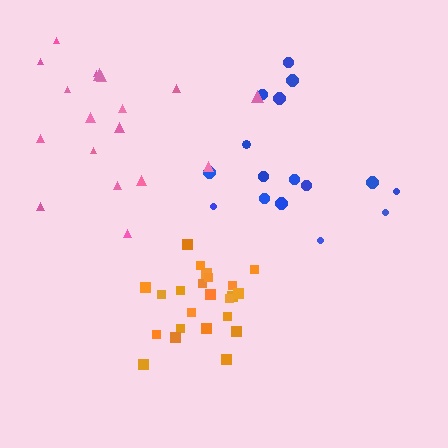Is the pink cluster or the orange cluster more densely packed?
Orange.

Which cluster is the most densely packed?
Orange.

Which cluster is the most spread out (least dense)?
Pink.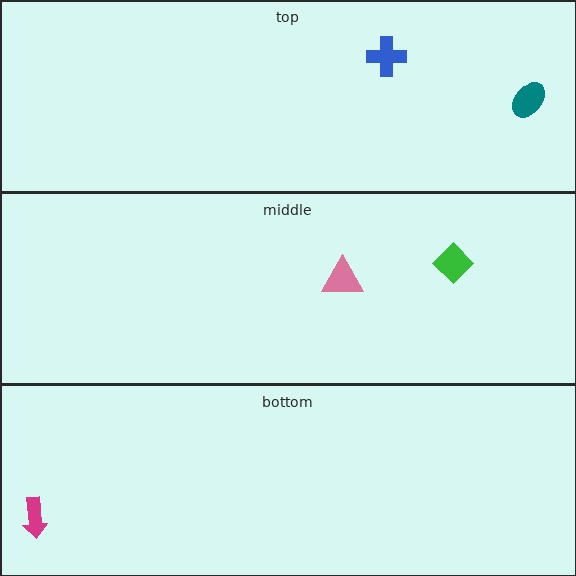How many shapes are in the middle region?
2.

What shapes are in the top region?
The teal ellipse, the blue cross.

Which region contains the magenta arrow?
The bottom region.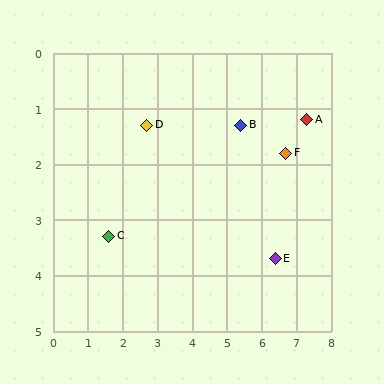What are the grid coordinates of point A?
Point A is at approximately (7.3, 1.2).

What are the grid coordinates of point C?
Point C is at approximately (1.6, 3.3).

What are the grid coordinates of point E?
Point E is at approximately (6.4, 3.7).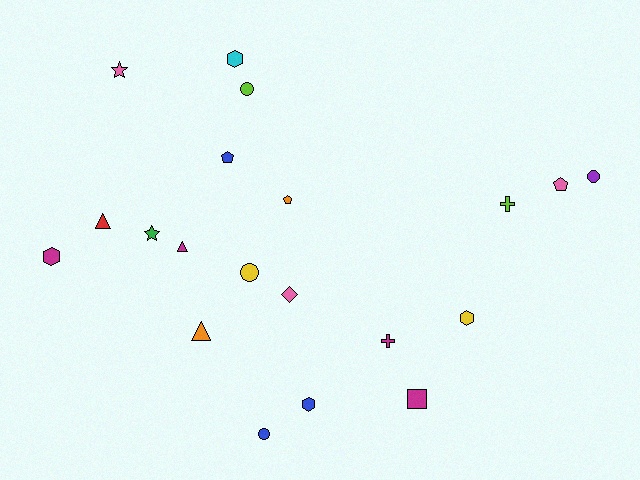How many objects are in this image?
There are 20 objects.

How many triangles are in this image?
There are 3 triangles.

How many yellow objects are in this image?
There are 2 yellow objects.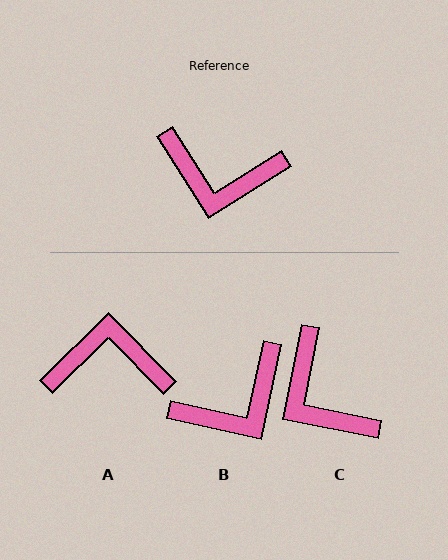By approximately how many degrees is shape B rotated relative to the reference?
Approximately 45 degrees counter-clockwise.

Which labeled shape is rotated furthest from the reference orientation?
A, about 168 degrees away.